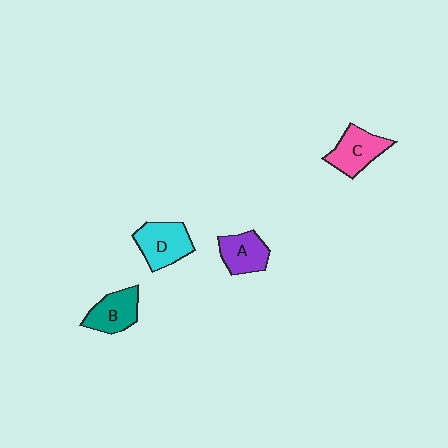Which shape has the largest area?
Shape D (cyan).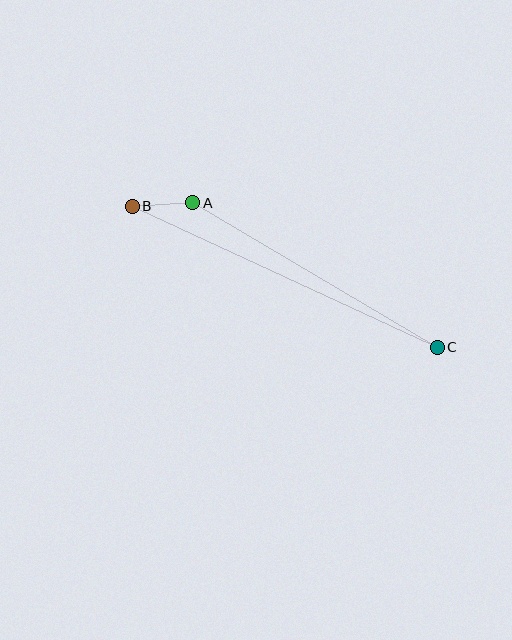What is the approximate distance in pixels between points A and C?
The distance between A and C is approximately 284 pixels.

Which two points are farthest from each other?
Points B and C are farthest from each other.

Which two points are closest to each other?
Points A and B are closest to each other.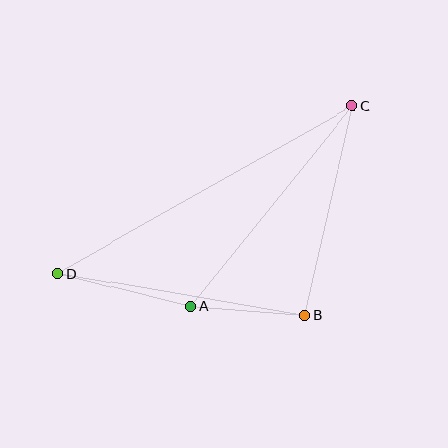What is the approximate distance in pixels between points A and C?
The distance between A and C is approximately 257 pixels.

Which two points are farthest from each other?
Points C and D are farthest from each other.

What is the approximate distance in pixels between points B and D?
The distance between B and D is approximately 251 pixels.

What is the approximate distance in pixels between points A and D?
The distance between A and D is approximately 137 pixels.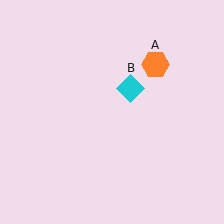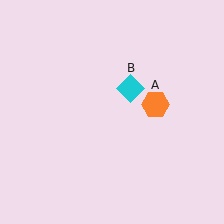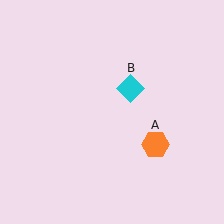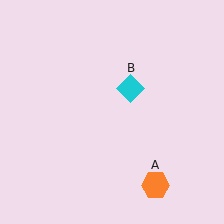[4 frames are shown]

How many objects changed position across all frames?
1 object changed position: orange hexagon (object A).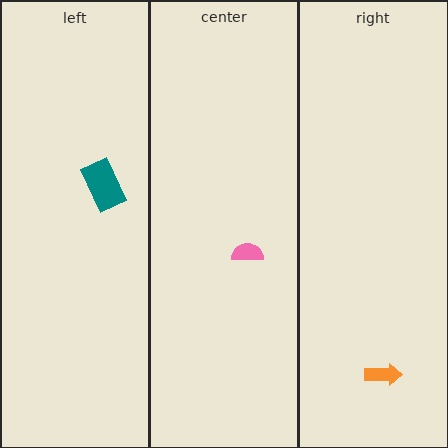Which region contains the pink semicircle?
The center region.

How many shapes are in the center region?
1.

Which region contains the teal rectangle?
The left region.